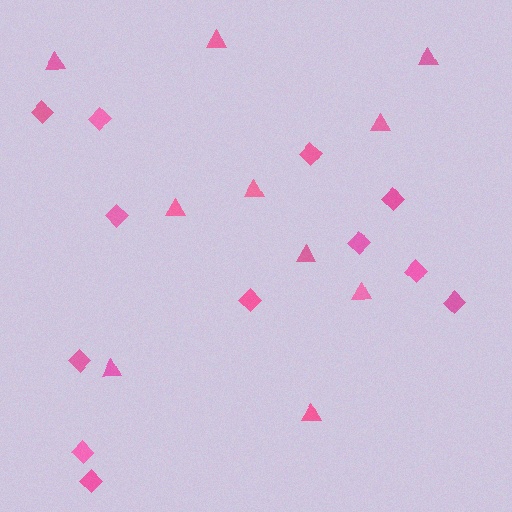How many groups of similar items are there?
There are 2 groups: one group of diamonds (12) and one group of triangles (10).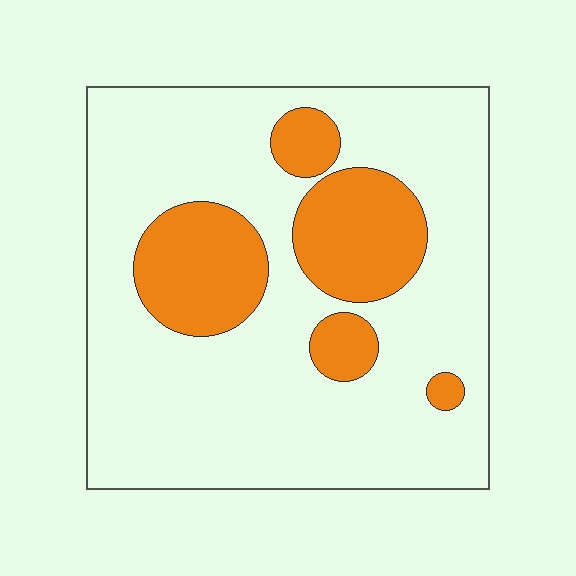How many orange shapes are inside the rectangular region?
5.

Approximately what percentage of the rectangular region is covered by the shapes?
Approximately 25%.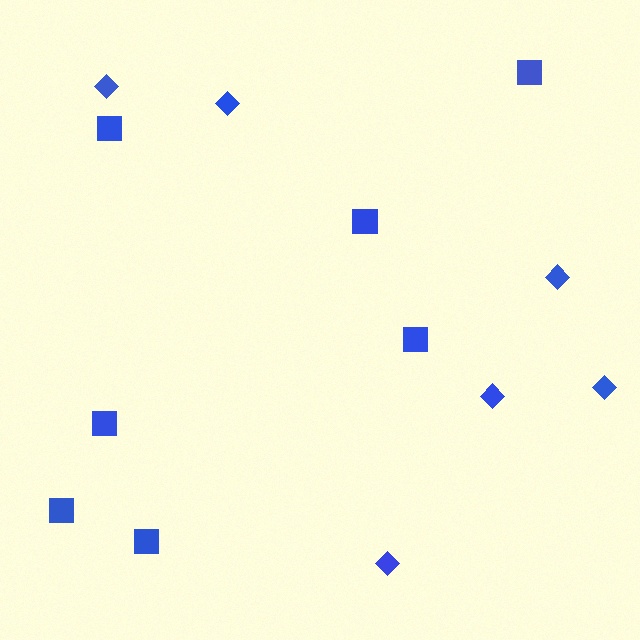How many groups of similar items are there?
There are 2 groups: one group of diamonds (6) and one group of squares (7).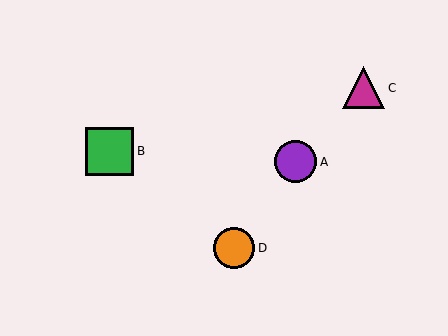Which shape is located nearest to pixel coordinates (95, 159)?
The green square (labeled B) at (110, 151) is nearest to that location.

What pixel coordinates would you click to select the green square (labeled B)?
Click at (110, 151) to select the green square B.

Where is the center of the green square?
The center of the green square is at (110, 151).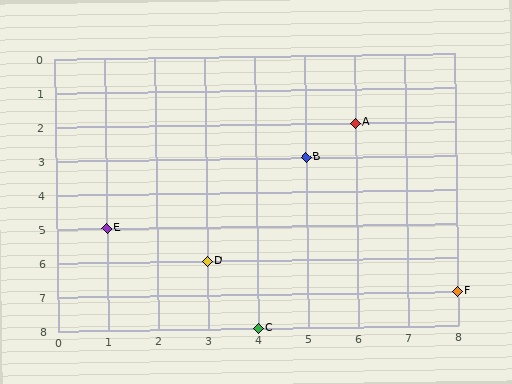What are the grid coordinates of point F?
Point F is at grid coordinates (8, 7).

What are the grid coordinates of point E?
Point E is at grid coordinates (1, 5).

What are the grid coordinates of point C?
Point C is at grid coordinates (4, 8).